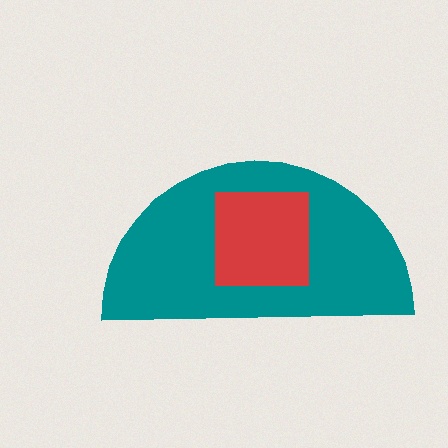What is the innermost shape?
The red square.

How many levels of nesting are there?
2.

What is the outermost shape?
The teal semicircle.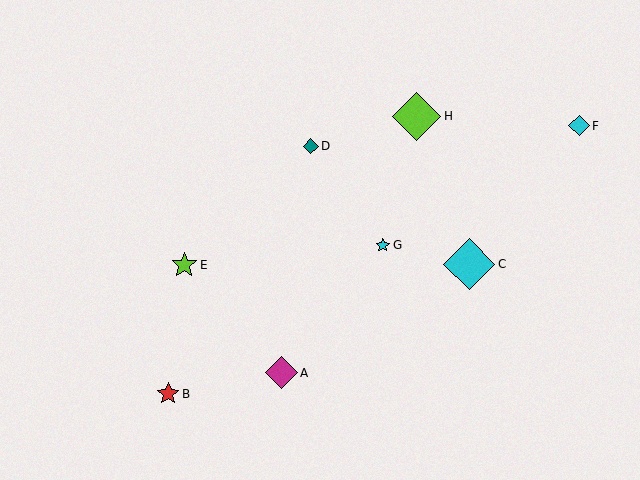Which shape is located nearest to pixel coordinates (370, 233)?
The cyan star (labeled G) at (383, 245) is nearest to that location.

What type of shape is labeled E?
Shape E is a lime star.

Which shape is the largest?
The cyan diamond (labeled C) is the largest.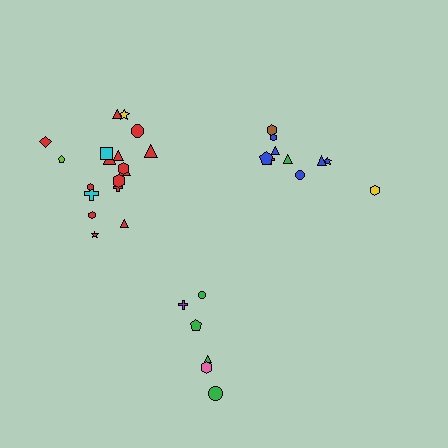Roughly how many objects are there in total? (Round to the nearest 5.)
Roughly 35 objects in total.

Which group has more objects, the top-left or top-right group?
The top-left group.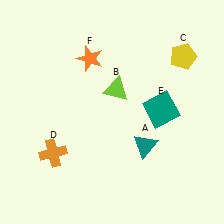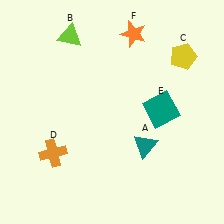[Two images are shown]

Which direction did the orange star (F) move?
The orange star (F) moved right.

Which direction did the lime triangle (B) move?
The lime triangle (B) moved up.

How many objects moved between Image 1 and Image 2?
2 objects moved between the two images.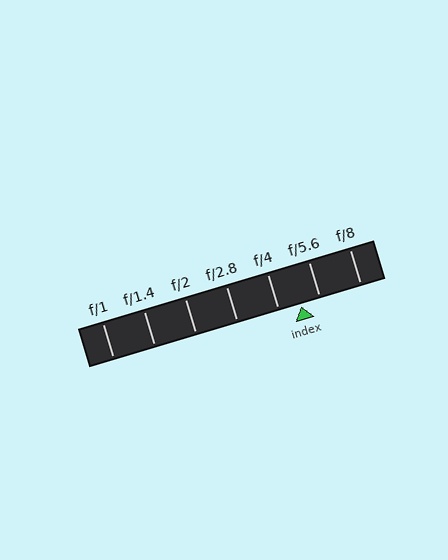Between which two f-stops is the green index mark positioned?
The index mark is between f/4 and f/5.6.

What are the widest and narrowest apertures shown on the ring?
The widest aperture shown is f/1 and the narrowest is f/8.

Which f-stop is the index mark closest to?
The index mark is closest to f/5.6.